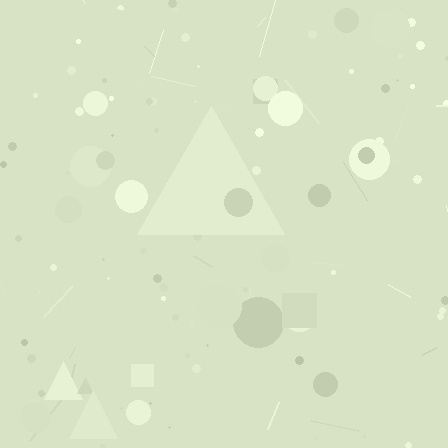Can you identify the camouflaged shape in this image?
The camouflaged shape is a triangle.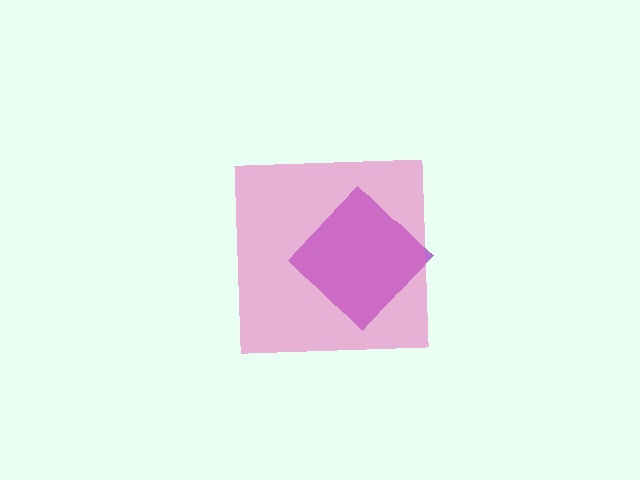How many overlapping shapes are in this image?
There are 2 overlapping shapes in the image.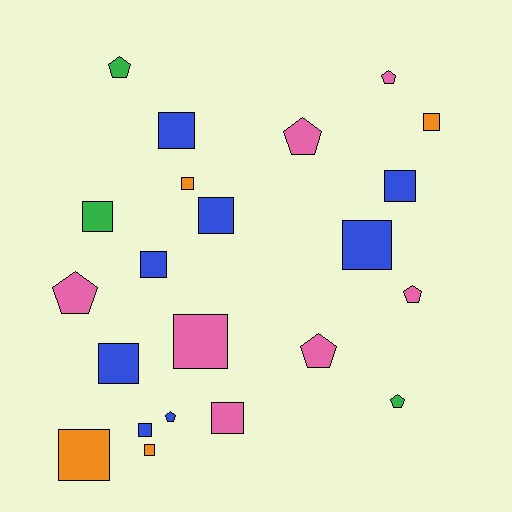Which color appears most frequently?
Blue, with 8 objects.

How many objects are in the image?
There are 22 objects.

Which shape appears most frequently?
Square, with 14 objects.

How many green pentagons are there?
There are 2 green pentagons.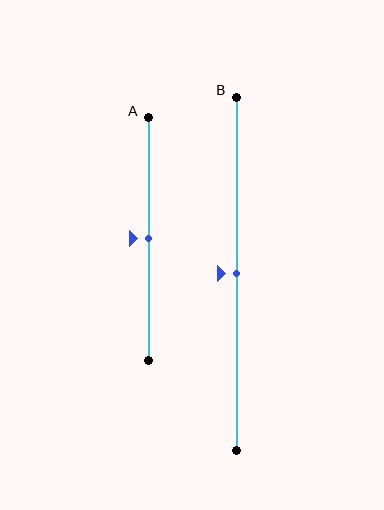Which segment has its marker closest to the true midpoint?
Segment A has its marker closest to the true midpoint.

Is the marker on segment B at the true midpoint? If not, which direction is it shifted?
Yes, the marker on segment B is at the true midpoint.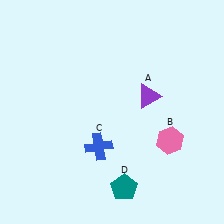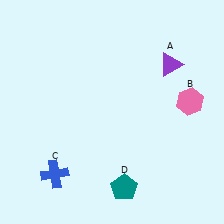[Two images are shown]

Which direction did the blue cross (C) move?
The blue cross (C) moved left.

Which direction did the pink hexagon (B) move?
The pink hexagon (B) moved up.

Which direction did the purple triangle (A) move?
The purple triangle (A) moved up.